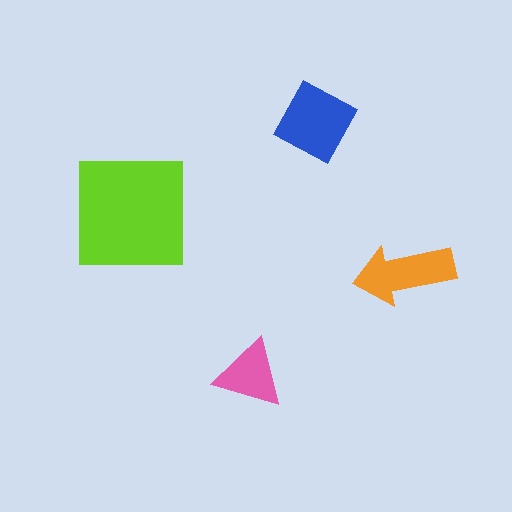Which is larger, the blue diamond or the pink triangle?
The blue diamond.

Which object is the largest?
The lime square.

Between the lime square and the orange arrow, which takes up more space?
The lime square.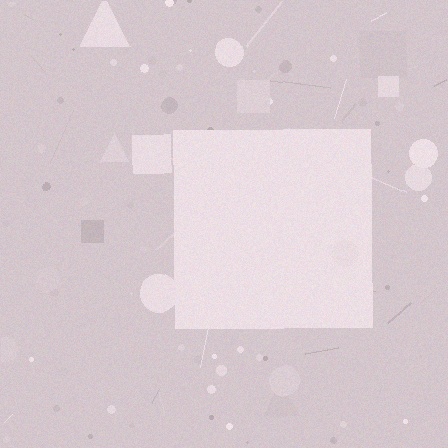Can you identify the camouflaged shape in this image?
The camouflaged shape is a square.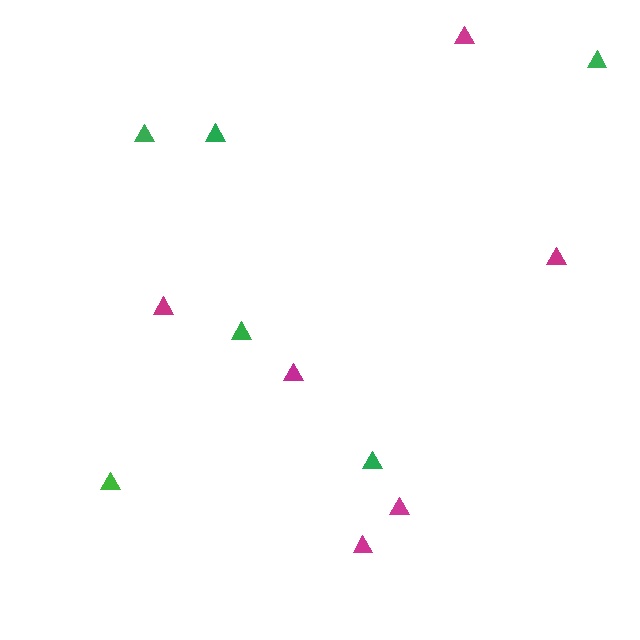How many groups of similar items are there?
There are 2 groups: one group of magenta triangles (6) and one group of green triangles (6).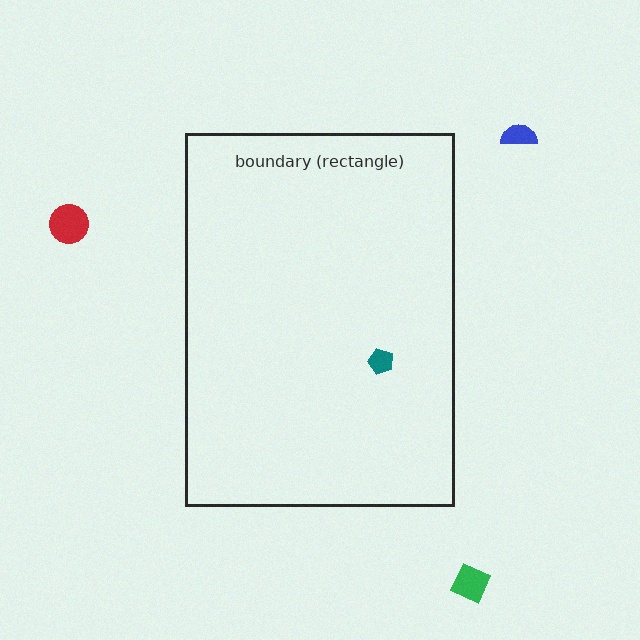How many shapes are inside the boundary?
1 inside, 3 outside.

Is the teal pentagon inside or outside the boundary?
Inside.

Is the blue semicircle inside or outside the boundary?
Outside.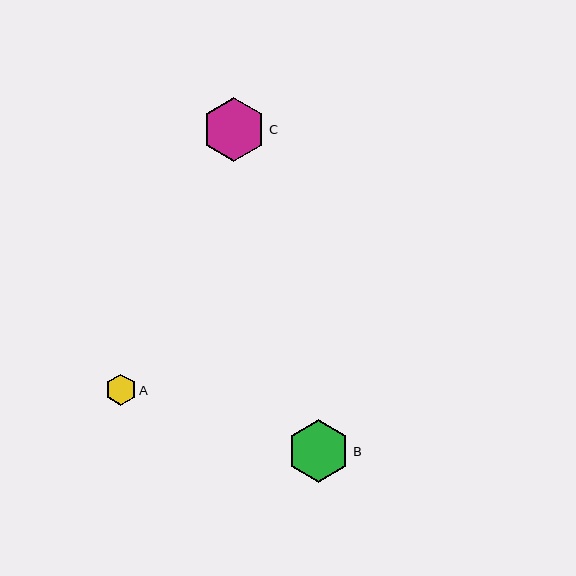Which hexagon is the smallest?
Hexagon A is the smallest with a size of approximately 31 pixels.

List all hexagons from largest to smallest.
From largest to smallest: C, B, A.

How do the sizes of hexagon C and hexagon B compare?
Hexagon C and hexagon B are approximately the same size.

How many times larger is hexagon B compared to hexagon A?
Hexagon B is approximately 2.0 times the size of hexagon A.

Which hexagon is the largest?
Hexagon C is the largest with a size of approximately 63 pixels.